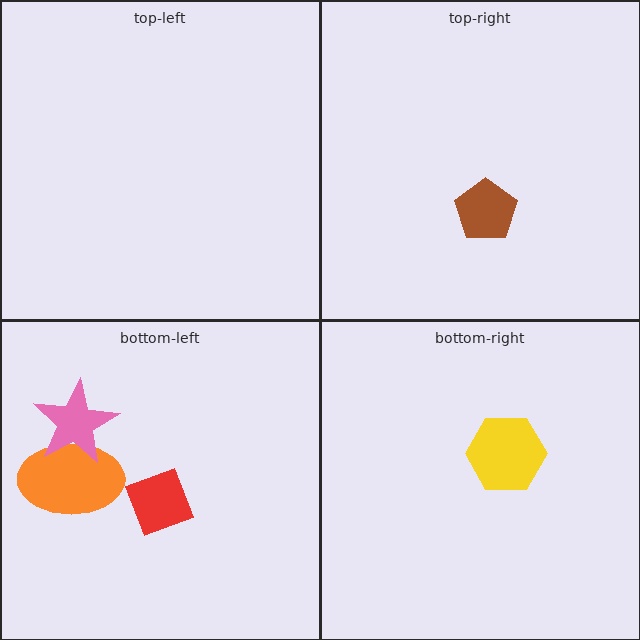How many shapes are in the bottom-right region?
1.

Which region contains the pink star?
The bottom-left region.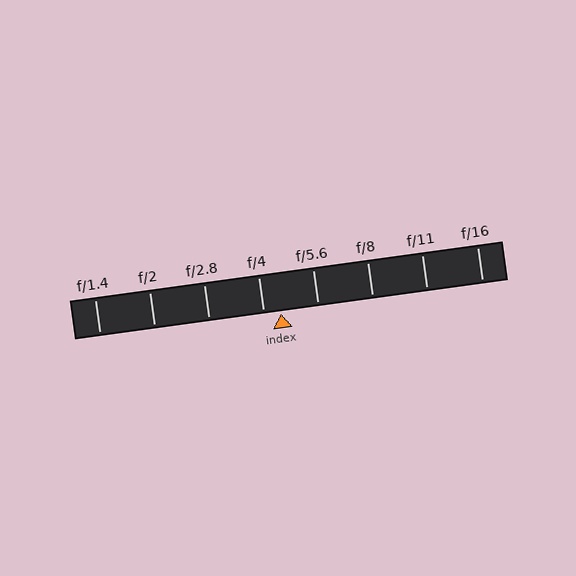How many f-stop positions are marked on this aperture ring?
There are 8 f-stop positions marked.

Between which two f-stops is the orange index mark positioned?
The index mark is between f/4 and f/5.6.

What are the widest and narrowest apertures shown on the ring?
The widest aperture shown is f/1.4 and the narrowest is f/16.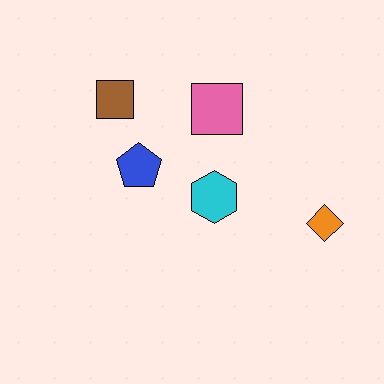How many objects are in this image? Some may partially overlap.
There are 5 objects.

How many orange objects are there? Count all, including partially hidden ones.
There is 1 orange object.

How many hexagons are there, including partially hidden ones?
There is 1 hexagon.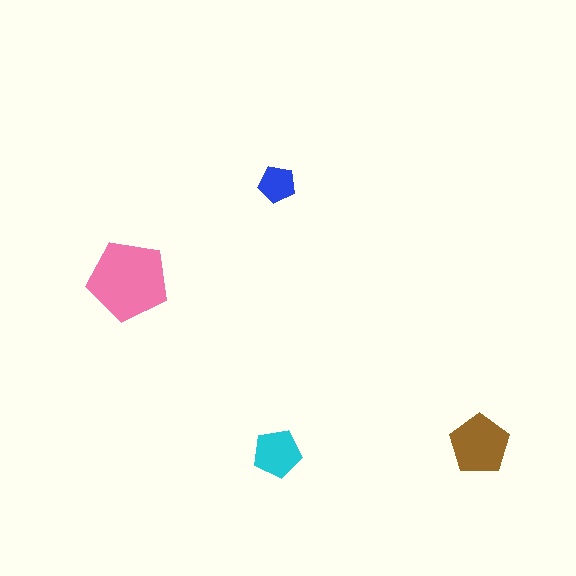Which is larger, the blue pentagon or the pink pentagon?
The pink one.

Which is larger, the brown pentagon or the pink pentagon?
The pink one.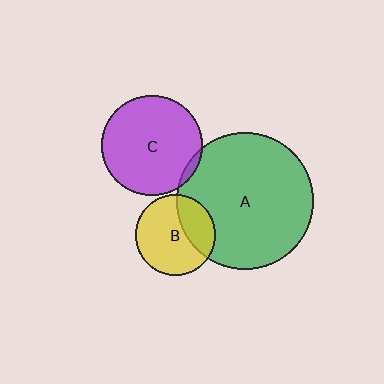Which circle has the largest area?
Circle A (green).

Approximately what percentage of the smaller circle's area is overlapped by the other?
Approximately 30%.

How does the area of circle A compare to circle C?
Approximately 1.8 times.